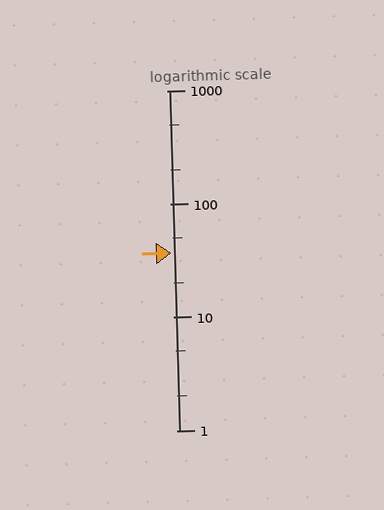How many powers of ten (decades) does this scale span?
The scale spans 3 decades, from 1 to 1000.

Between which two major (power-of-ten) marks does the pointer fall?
The pointer is between 10 and 100.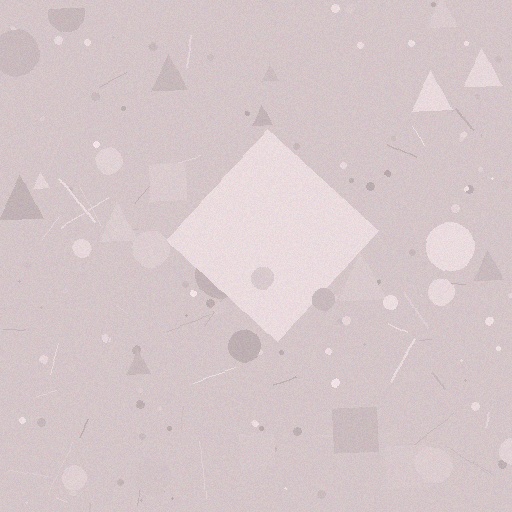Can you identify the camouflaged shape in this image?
The camouflaged shape is a diamond.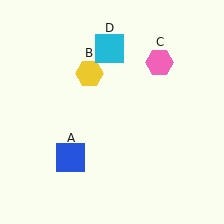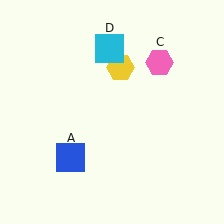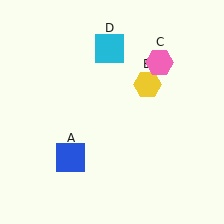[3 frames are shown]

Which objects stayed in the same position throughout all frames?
Blue square (object A) and pink hexagon (object C) and cyan square (object D) remained stationary.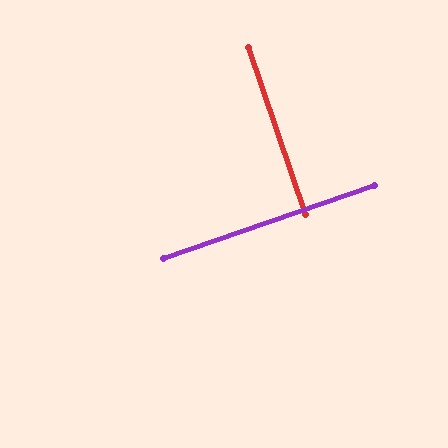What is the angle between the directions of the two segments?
Approximately 90 degrees.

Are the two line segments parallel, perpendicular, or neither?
Perpendicular — they meet at approximately 90°.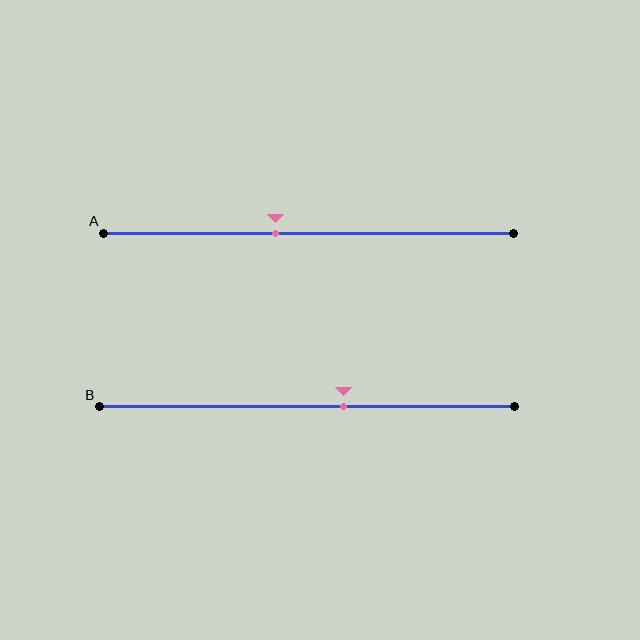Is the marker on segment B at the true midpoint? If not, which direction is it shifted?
No, the marker on segment B is shifted to the right by about 9% of the segment length.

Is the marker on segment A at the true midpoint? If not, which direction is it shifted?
No, the marker on segment A is shifted to the left by about 8% of the segment length.